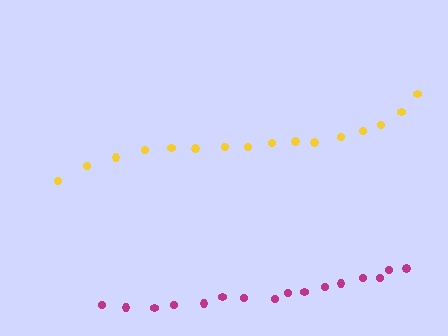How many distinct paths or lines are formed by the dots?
There are 2 distinct paths.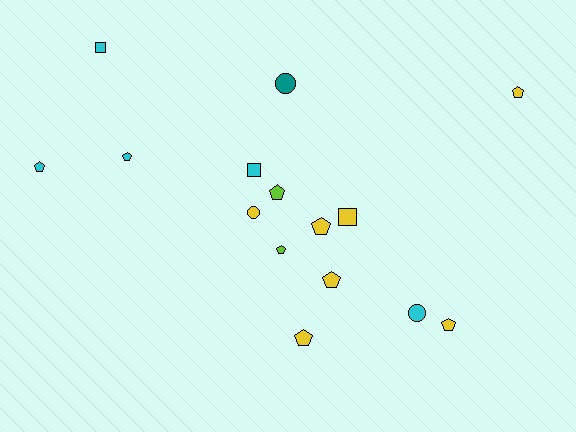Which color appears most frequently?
Yellow, with 7 objects.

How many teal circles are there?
There is 1 teal circle.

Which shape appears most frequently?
Pentagon, with 9 objects.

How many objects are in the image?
There are 15 objects.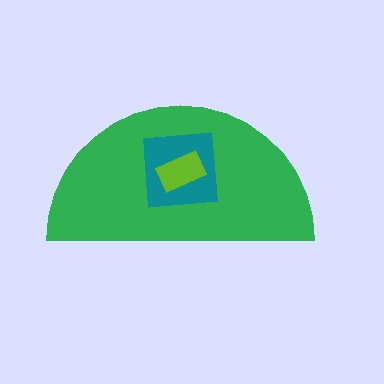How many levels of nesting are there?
3.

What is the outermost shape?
The green semicircle.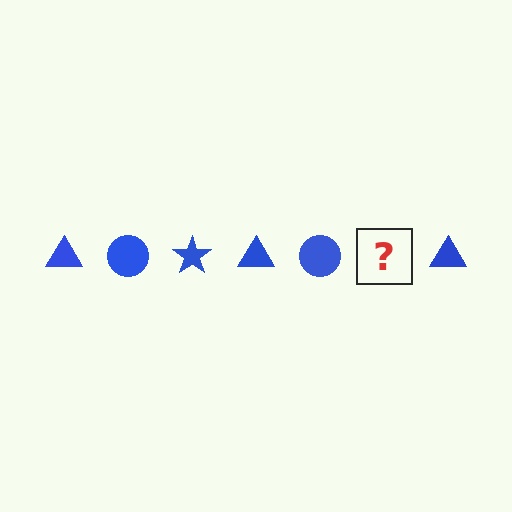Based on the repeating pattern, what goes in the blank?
The blank should be a blue star.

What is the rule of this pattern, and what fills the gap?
The rule is that the pattern cycles through triangle, circle, star shapes in blue. The gap should be filled with a blue star.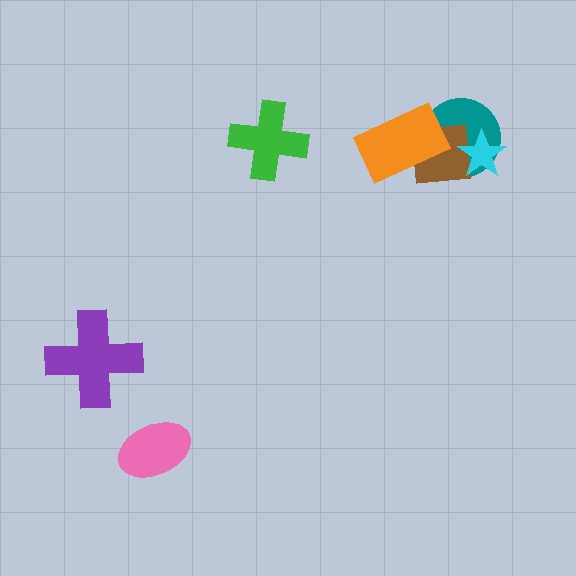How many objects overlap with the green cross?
0 objects overlap with the green cross.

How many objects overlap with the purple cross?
0 objects overlap with the purple cross.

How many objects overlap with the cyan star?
2 objects overlap with the cyan star.